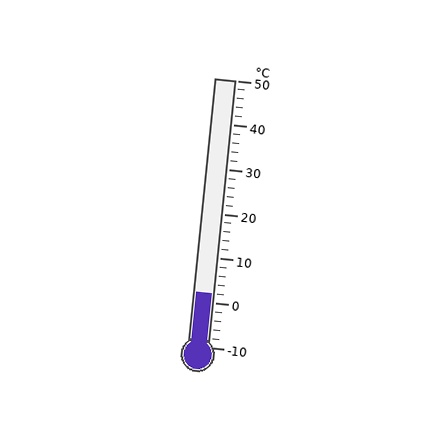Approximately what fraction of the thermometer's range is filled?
The thermometer is filled to approximately 20% of its range.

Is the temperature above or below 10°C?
The temperature is below 10°C.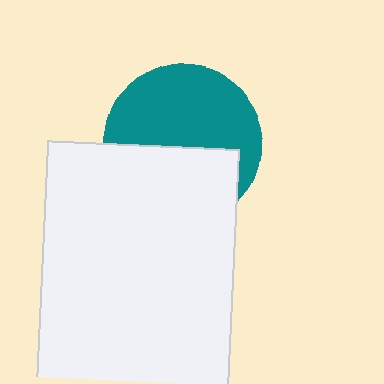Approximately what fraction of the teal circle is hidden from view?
Roughly 43% of the teal circle is hidden behind the white rectangle.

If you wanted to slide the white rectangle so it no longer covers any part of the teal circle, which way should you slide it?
Slide it down — that is the most direct way to separate the two shapes.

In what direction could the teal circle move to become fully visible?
The teal circle could move up. That would shift it out from behind the white rectangle entirely.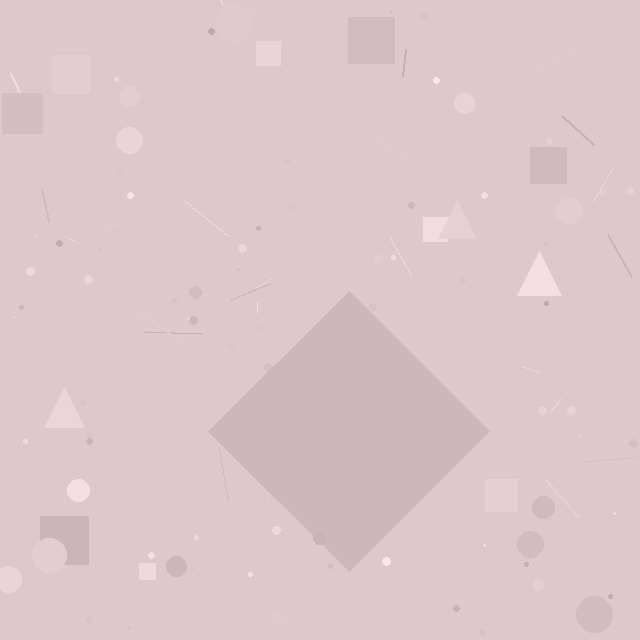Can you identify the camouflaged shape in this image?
The camouflaged shape is a diamond.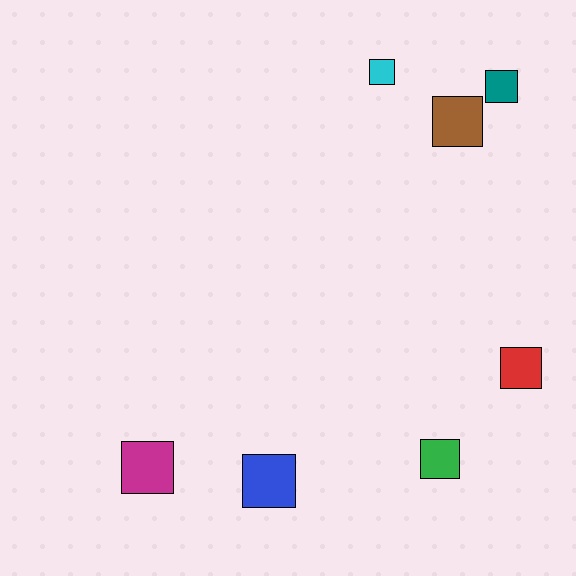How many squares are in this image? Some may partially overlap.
There are 7 squares.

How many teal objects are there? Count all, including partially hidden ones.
There is 1 teal object.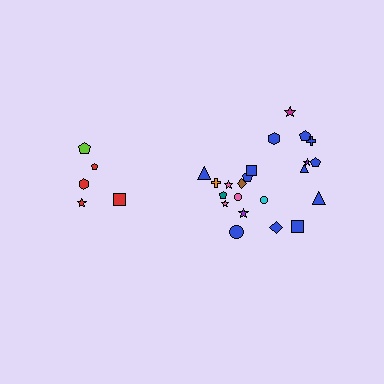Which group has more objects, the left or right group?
The right group.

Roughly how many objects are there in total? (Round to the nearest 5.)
Roughly 25 objects in total.